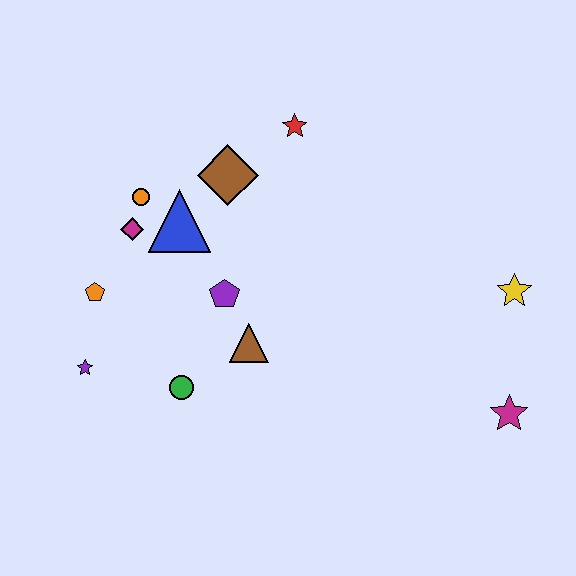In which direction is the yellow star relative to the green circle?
The yellow star is to the right of the green circle.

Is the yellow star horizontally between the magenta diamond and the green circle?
No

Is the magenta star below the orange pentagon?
Yes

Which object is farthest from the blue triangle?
The magenta star is farthest from the blue triangle.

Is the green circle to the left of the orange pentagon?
No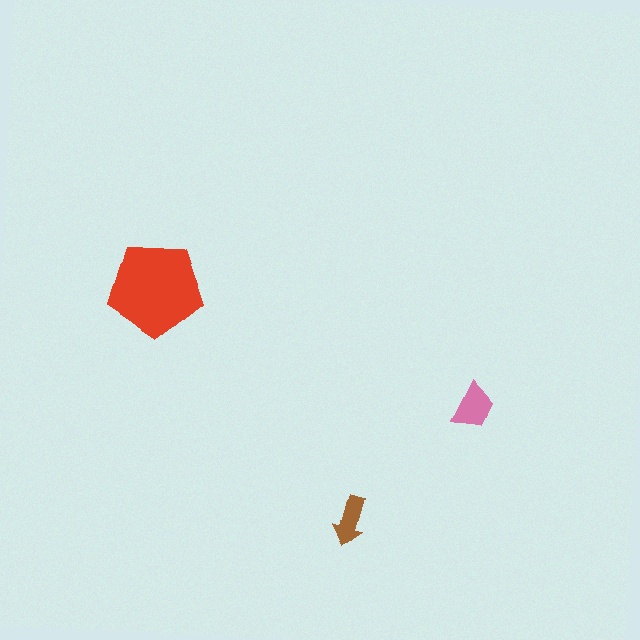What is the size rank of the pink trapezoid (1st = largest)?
2nd.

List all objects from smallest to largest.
The brown arrow, the pink trapezoid, the red pentagon.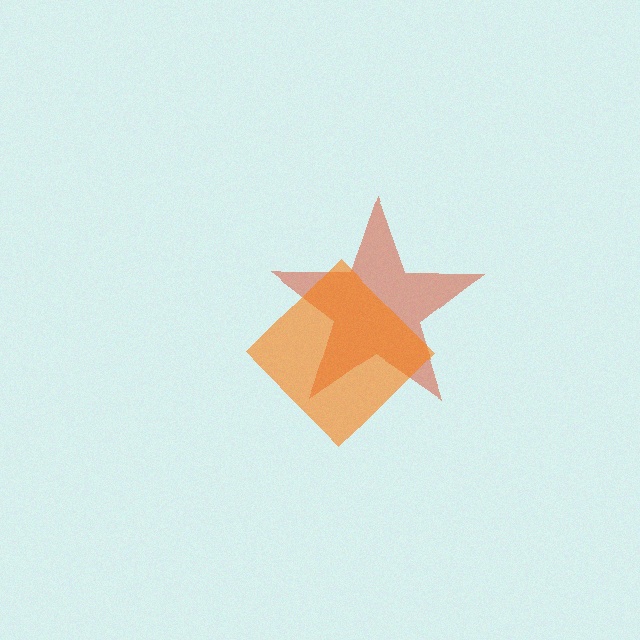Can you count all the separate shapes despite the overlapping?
Yes, there are 2 separate shapes.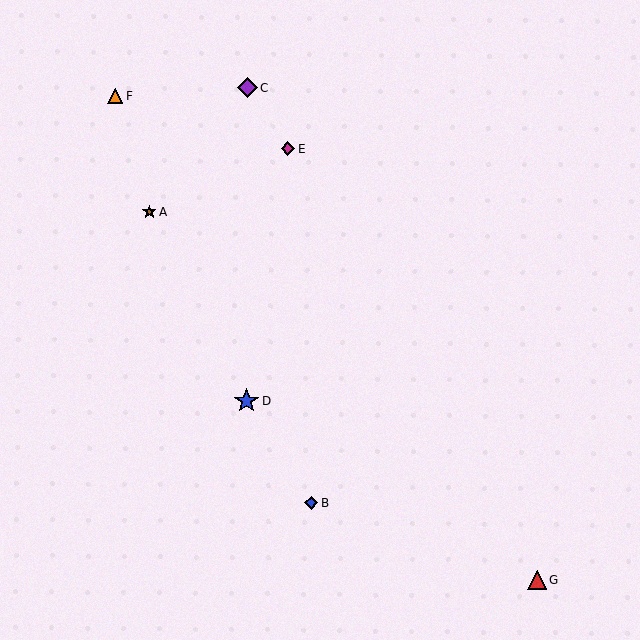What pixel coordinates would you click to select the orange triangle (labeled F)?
Click at (116, 96) to select the orange triangle F.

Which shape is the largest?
The blue star (labeled D) is the largest.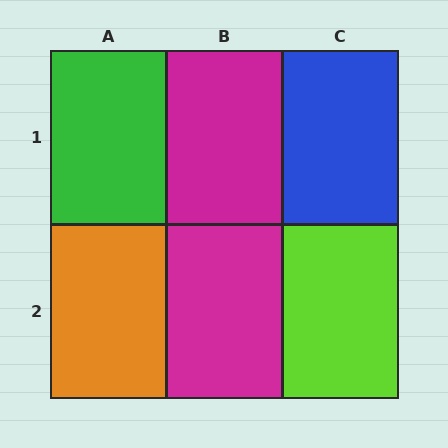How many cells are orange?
1 cell is orange.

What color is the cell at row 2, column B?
Magenta.